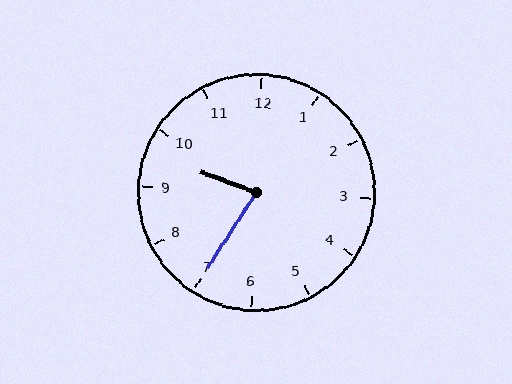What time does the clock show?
9:35.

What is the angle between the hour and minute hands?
Approximately 78 degrees.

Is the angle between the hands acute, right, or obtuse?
It is acute.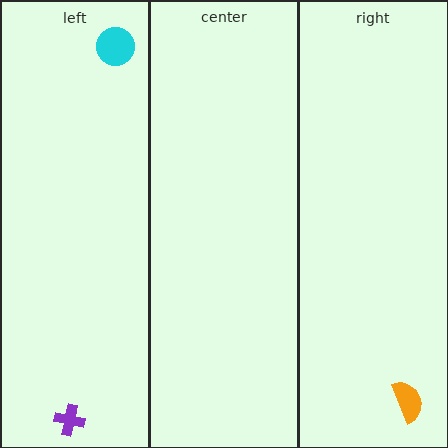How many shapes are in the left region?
2.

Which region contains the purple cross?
The left region.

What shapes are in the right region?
The orange semicircle.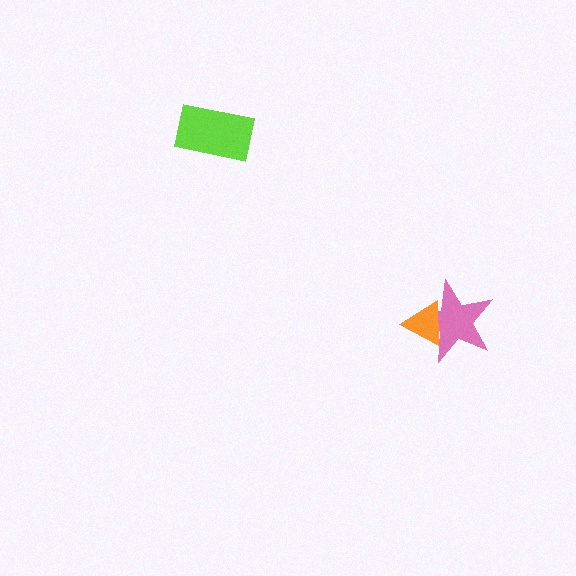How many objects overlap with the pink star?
1 object overlaps with the pink star.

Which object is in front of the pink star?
The orange triangle is in front of the pink star.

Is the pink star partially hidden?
Yes, it is partially covered by another shape.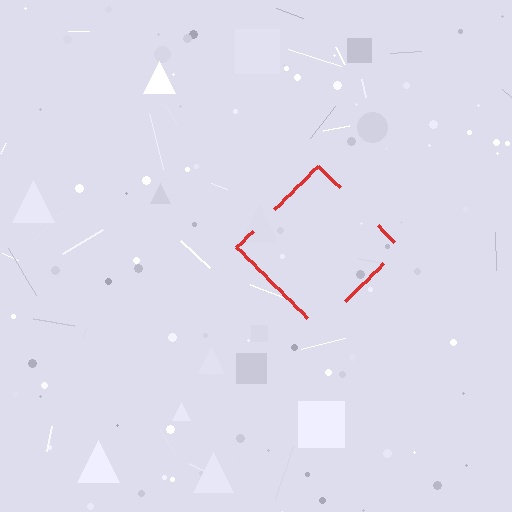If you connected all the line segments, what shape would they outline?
They would outline a diamond.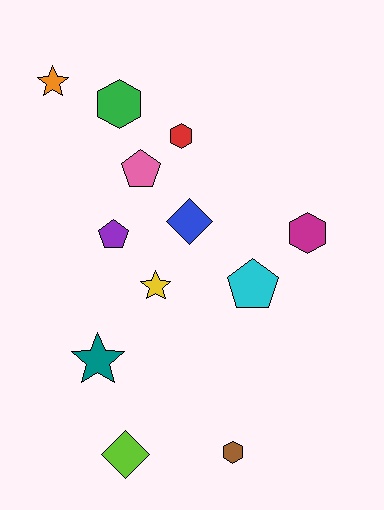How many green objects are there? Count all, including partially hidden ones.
There is 1 green object.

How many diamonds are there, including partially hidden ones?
There are 2 diamonds.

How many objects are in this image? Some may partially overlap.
There are 12 objects.